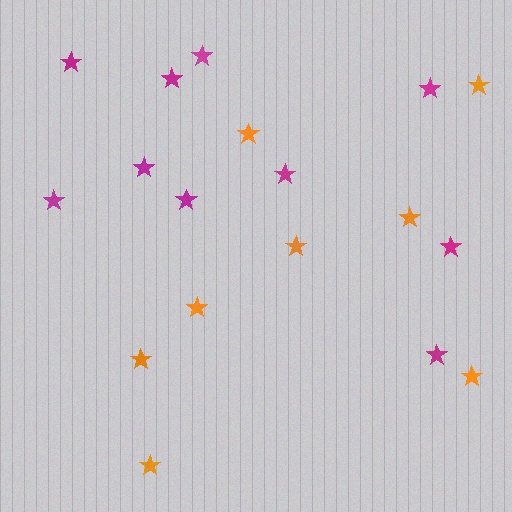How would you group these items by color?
There are 2 groups: one group of orange stars (8) and one group of magenta stars (10).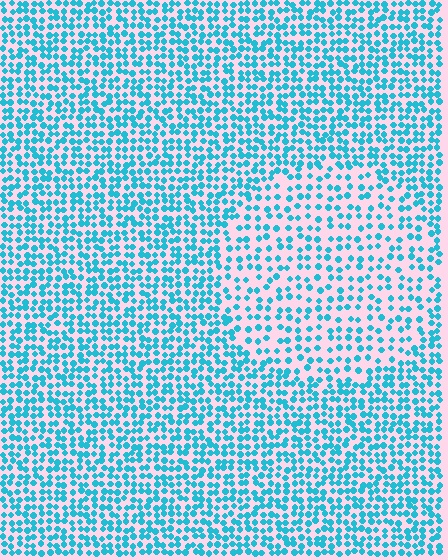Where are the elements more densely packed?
The elements are more densely packed outside the circle boundary.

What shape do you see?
I see a circle.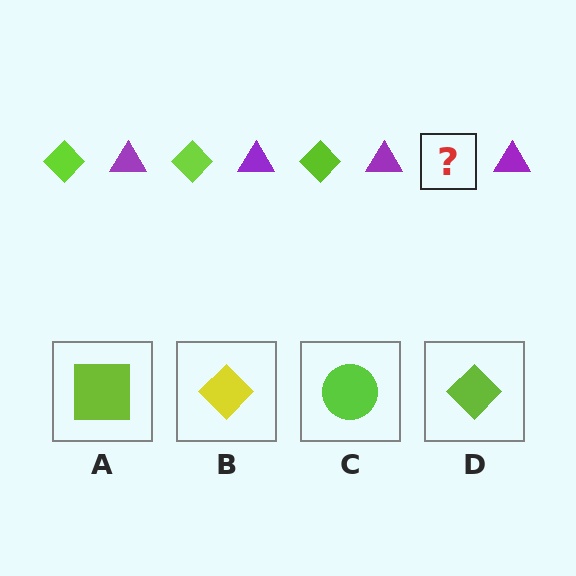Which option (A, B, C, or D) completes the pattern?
D.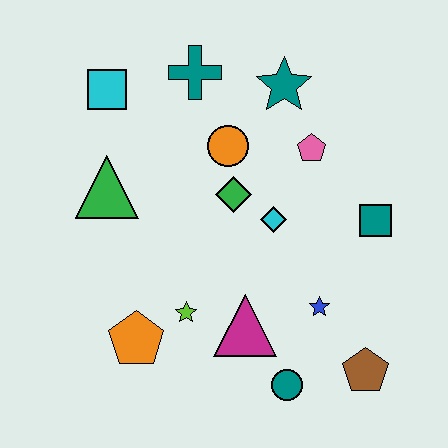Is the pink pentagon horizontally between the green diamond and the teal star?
No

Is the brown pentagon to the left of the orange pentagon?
No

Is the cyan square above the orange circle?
Yes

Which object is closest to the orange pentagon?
The lime star is closest to the orange pentagon.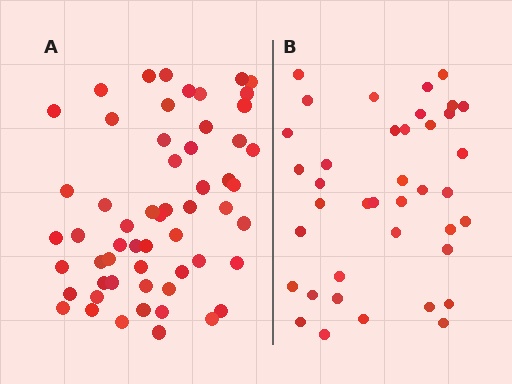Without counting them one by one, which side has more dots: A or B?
Region A (the left region) has more dots.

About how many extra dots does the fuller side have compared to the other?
Region A has approximately 20 more dots than region B.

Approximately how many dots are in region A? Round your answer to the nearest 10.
About 60 dots. (The exact count is 57, which rounds to 60.)